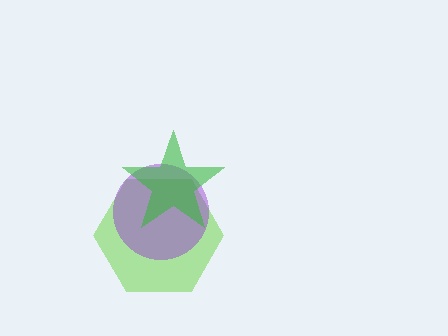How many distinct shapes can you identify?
There are 3 distinct shapes: a lime hexagon, a purple circle, a green star.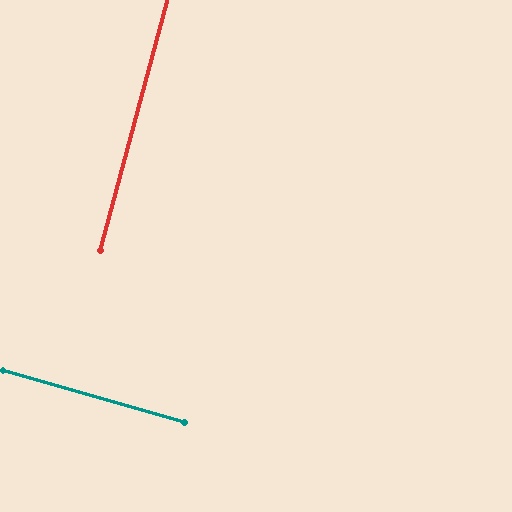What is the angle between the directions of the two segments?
Approximately 89 degrees.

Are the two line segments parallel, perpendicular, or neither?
Perpendicular — they meet at approximately 89°.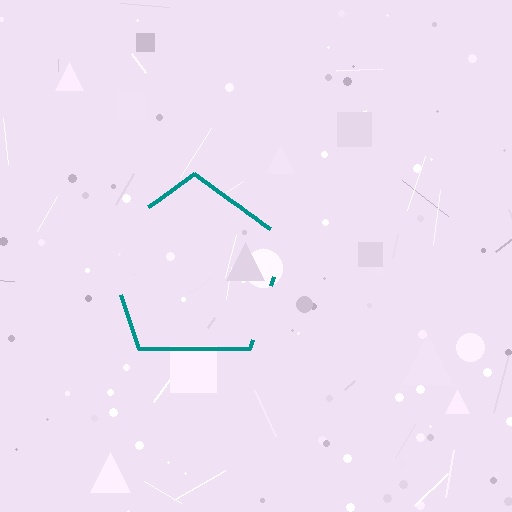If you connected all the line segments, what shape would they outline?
They would outline a pentagon.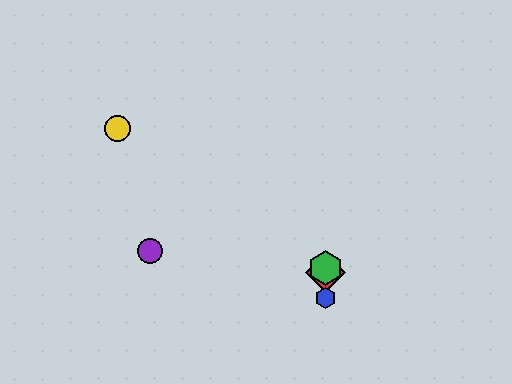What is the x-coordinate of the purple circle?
The purple circle is at x≈150.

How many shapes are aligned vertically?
3 shapes (the red diamond, the blue hexagon, the green hexagon) are aligned vertically.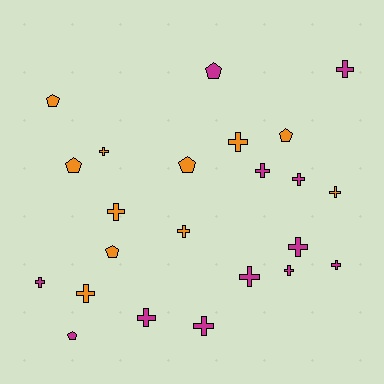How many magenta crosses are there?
There are 10 magenta crosses.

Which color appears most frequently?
Magenta, with 12 objects.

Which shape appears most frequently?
Cross, with 16 objects.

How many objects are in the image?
There are 23 objects.